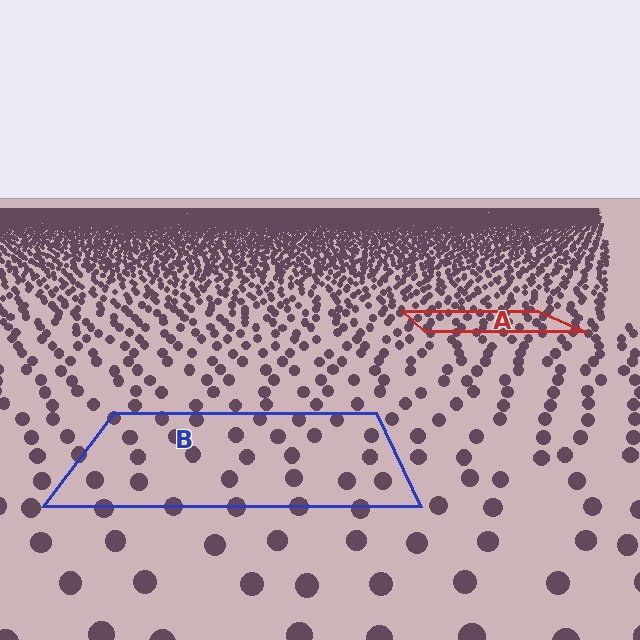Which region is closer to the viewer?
Region B is closer. The texture elements there are larger and more spread out.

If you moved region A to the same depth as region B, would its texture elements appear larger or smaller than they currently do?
They would appear larger. At a closer depth, the same texture elements are projected at a bigger on-screen size.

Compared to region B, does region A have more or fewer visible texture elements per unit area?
Region A has more texture elements per unit area — they are packed more densely because it is farther away.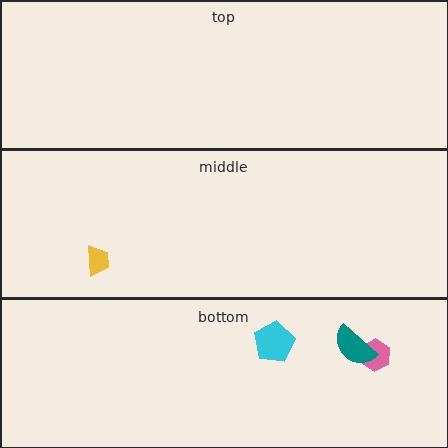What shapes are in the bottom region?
The pink hexagon, the cyan pentagon, the teal semicircle.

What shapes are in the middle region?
The yellow trapezoid.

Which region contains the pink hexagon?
The bottom region.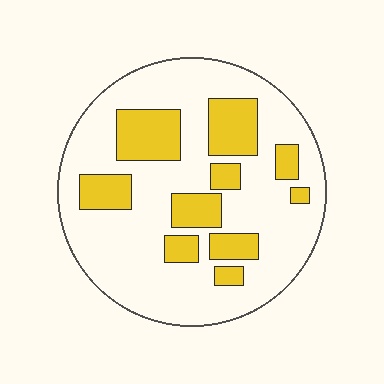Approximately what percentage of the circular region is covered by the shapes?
Approximately 25%.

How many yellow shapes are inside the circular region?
10.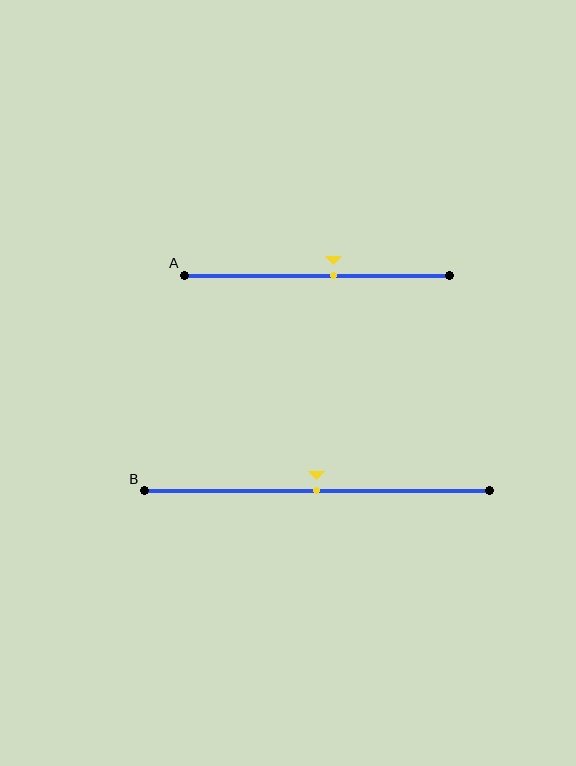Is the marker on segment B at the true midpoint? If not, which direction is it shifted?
Yes, the marker on segment B is at the true midpoint.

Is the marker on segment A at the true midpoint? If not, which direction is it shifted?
No, the marker on segment A is shifted to the right by about 6% of the segment length.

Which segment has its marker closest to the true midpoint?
Segment B has its marker closest to the true midpoint.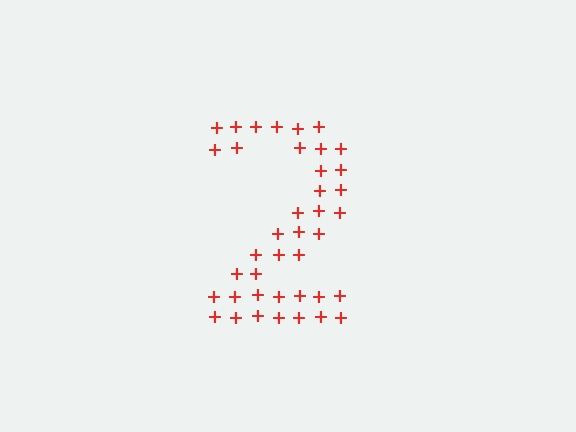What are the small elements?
The small elements are plus signs.